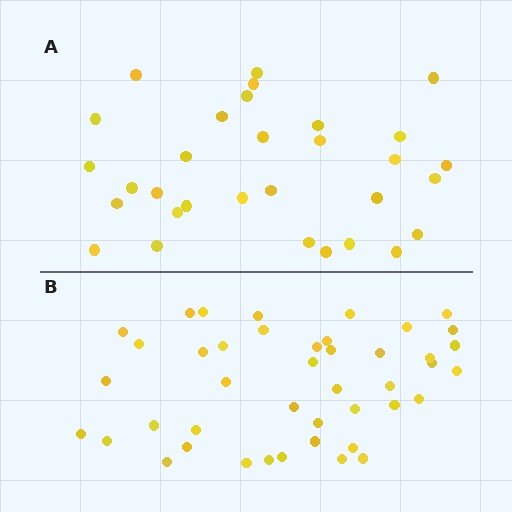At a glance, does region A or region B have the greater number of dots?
Region B (the bottom region) has more dots.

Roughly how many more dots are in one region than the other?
Region B has roughly 12 or so more dots than region A.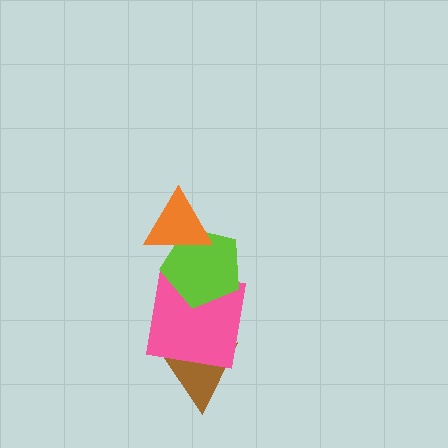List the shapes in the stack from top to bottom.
From top to bottom: the orange triangle, the lime pentagon, the pink square, the brown triangle.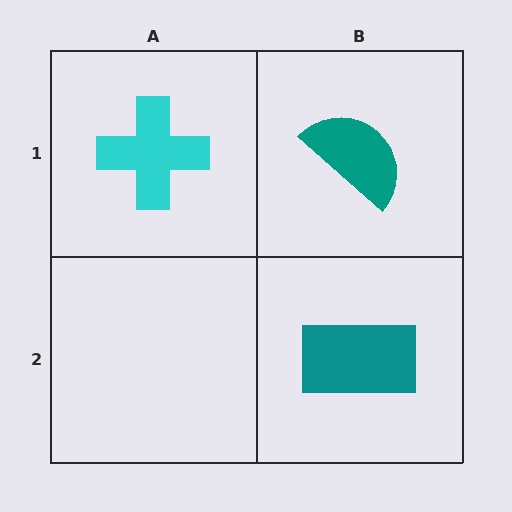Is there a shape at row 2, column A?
No, that cell is empty.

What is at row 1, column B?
A teal semicircle.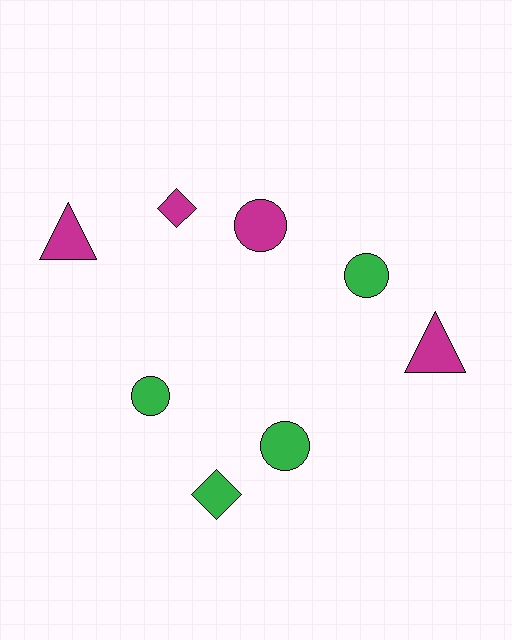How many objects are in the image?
There are 8 objects.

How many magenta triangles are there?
There are 2 magenta triangles.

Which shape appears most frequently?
Circle, with 4 objects.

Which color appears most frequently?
Magenta, with 4 objects.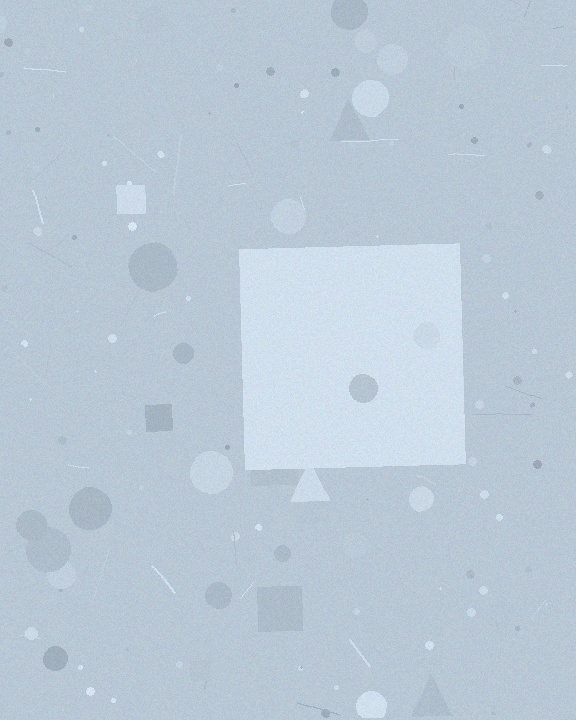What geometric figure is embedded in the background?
A square is embedded in the background.